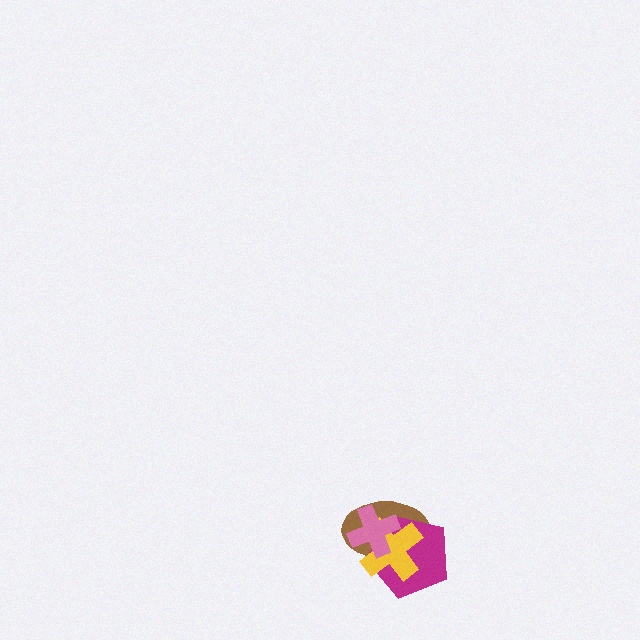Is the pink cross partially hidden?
No, no other shape covers it.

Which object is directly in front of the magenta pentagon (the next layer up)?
The yellow cross is directly in front of the magenta pentagon.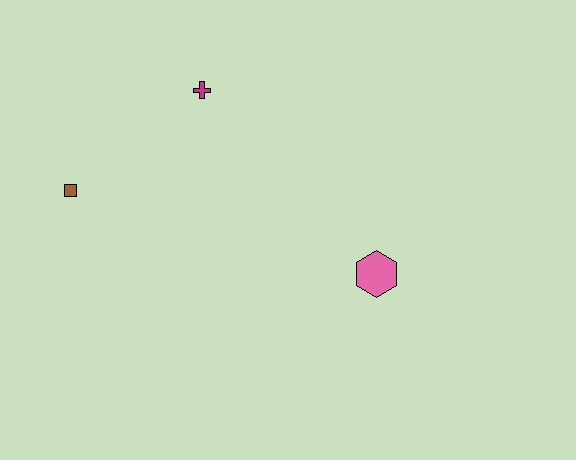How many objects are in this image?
There are 3 objects.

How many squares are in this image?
There is 1 square.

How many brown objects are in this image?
There is 1 brown object.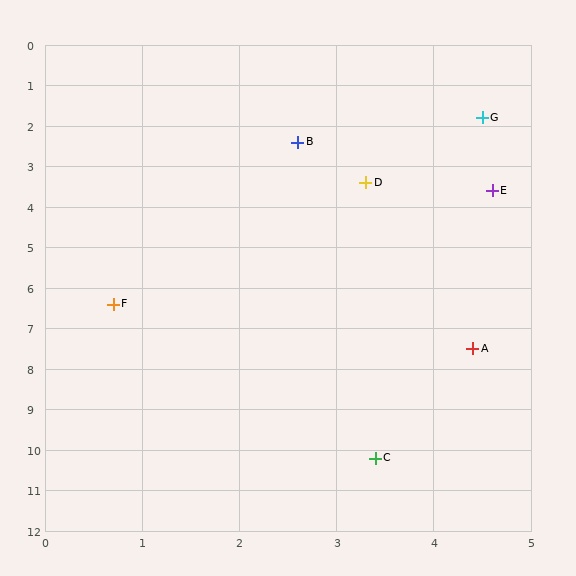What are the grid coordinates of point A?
Point A is at approximately (4.4, 7.5).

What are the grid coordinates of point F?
Point F is at approximately (0.7, 6.4).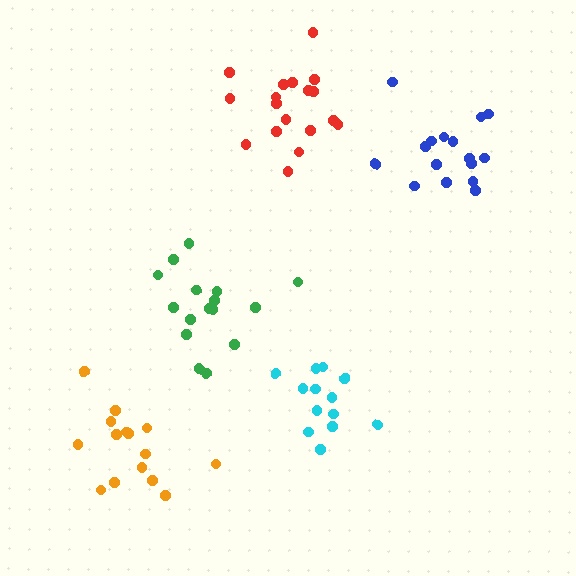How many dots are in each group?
Group 1: 13 dots, Group 2: 16 dots, Group 3: 16 dots, Group 4: 18 dots, Group 5: 15 dots (78 total).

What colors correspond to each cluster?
The clusters are colored: cyan, green, blue, red, orange.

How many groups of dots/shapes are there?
There are 5 groups.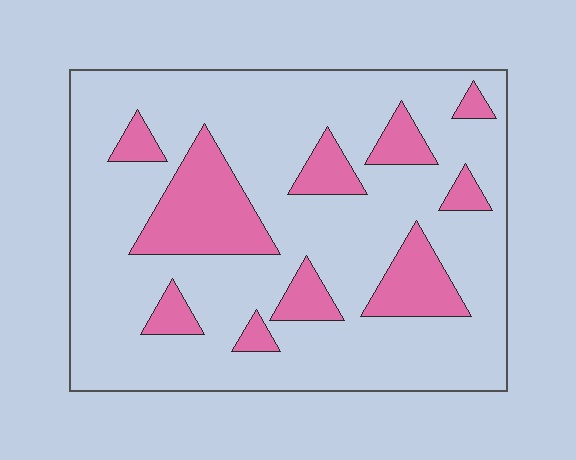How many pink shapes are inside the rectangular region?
10.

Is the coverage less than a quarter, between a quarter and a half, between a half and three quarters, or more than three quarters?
Less than a quarter.